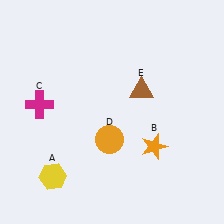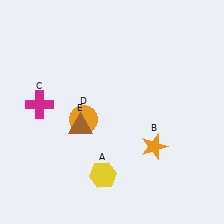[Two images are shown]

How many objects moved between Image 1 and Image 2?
3 objects moved between the two images.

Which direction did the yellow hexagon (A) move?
The yellow hexagon (A) moved right.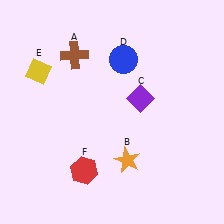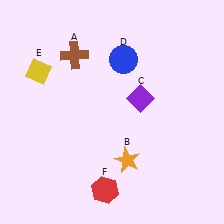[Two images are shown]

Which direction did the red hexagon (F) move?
The red hexagon (F) moved right.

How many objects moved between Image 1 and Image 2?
1 object moved between the two images.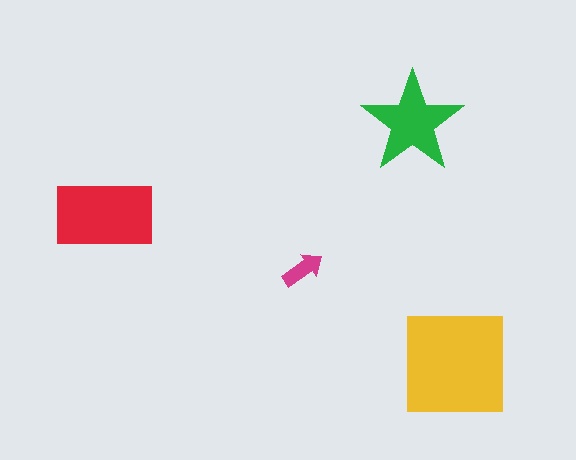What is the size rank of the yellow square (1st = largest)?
1st.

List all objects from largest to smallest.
The yellow square, the red rectangle, the green star, the magenta arrow.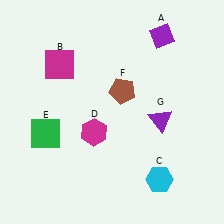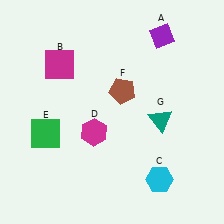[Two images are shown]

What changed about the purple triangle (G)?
In Image 1, G is purple. In Image 2, it changed to teal.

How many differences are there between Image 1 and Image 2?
There is 1 difference between the two images.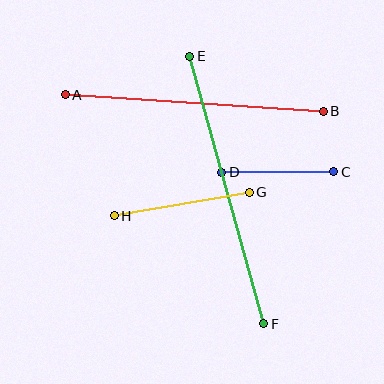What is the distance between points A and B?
The distance is approximately 258 pixels.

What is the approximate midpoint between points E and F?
The midpoint is at approximately (227, 190) pixels.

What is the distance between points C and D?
The distance is approximately 112 pixels.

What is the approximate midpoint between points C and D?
The midpoint is at approximately (278, 172) pixels.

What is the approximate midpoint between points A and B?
The midpoint is at approximately (194, 103) pixels.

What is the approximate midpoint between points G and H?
The midpoint is at approximately (182, 204) pixels.